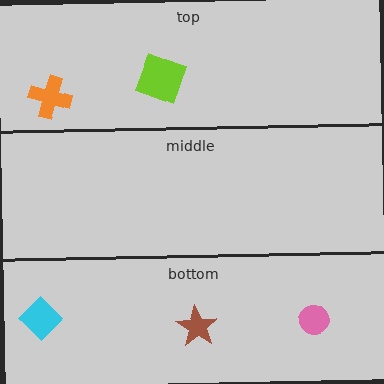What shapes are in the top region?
The lime square, the orange cross.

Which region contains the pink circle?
The bottom region.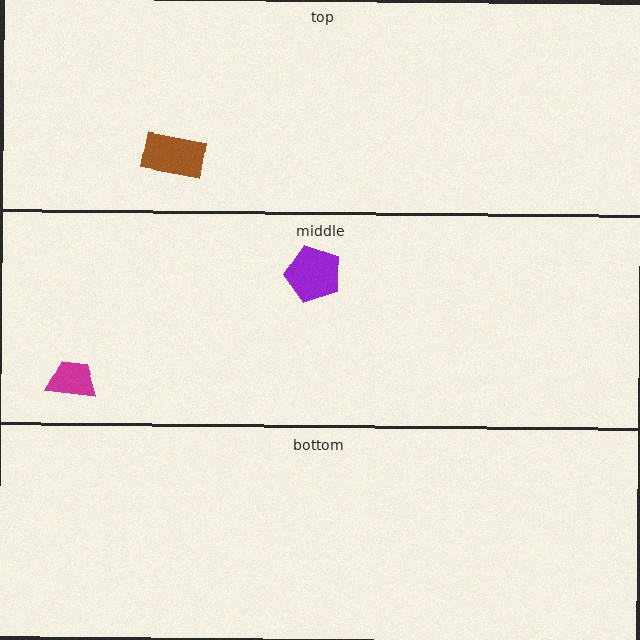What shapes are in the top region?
The brown rectangle.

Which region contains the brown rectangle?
The top region.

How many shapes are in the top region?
1.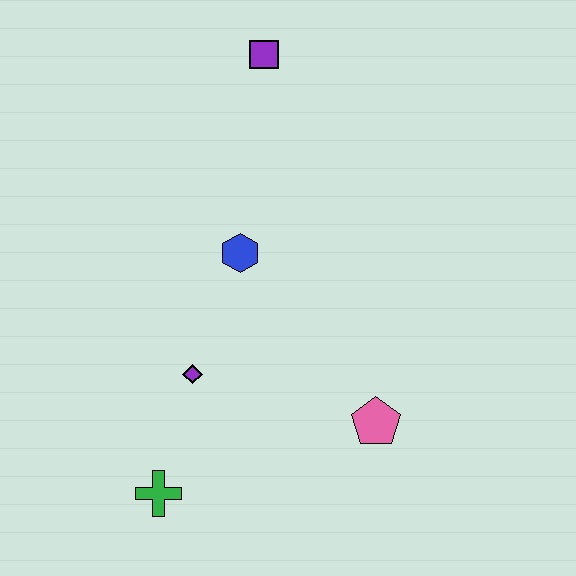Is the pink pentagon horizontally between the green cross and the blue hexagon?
No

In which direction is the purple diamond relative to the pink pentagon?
The purple diamond is to the left of the pink pentagon.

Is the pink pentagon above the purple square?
No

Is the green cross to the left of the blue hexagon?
Yes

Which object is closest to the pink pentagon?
The purple diamond is closest to the pink pentagon.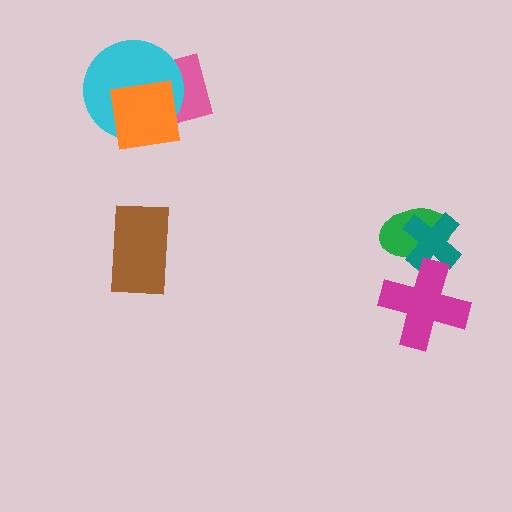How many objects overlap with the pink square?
2 objects overlap with the pink square.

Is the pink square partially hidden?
Yes, it is partially covered by another shape.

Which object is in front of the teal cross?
The magenta cross is in front of the teal cross.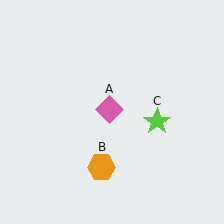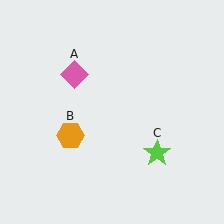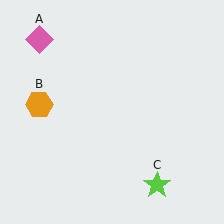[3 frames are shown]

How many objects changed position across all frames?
3 objects changed position: pink diamond (object A), orange hexagon (object B), lime star (object C).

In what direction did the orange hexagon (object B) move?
The orange hexagon (object B) moved up and to the left.